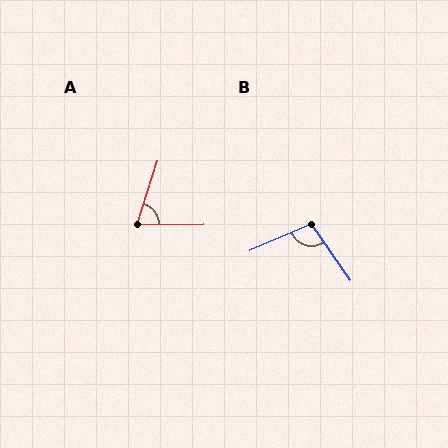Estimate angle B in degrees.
Approximately 102 degrees.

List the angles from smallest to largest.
A (72°), B (102°).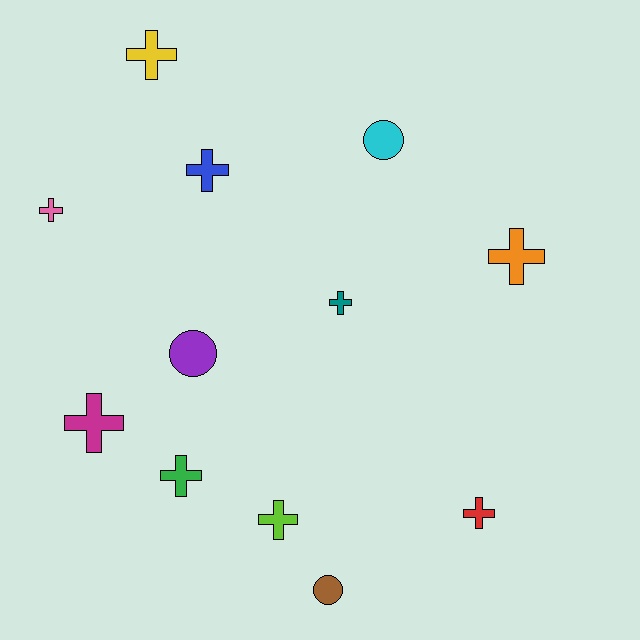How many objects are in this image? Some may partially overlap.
There are 12 objects.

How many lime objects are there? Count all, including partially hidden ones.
There is 1 lime object.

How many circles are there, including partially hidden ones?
There are 3 circles.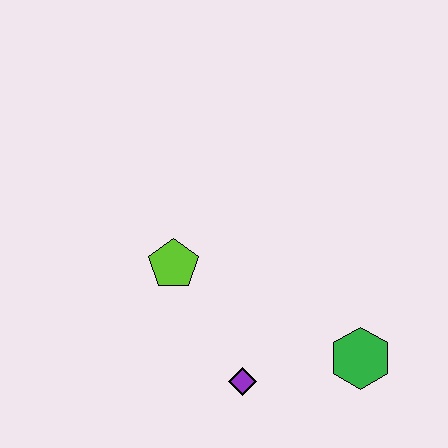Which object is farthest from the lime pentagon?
The green hexagon is farthest from the lime pentagon.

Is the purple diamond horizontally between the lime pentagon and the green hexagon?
Yes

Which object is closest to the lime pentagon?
The purple diamond is closest to the lime pentagon.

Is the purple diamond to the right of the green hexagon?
No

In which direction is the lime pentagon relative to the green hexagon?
The lime pentagon is to the left of the green hexagon.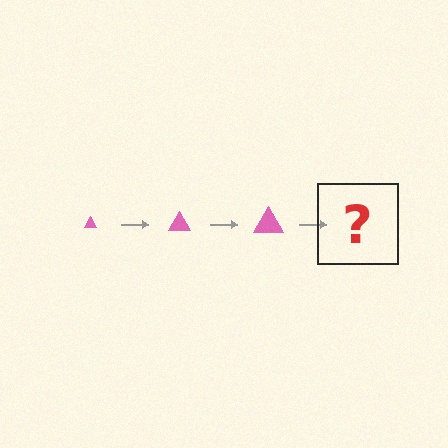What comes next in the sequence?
The next element should be a pink triangle, larger than the previous one.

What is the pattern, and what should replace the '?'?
The pattern is that the triangle gets progressively larger each step. The '?' should be a pink triangle, larger than the previous one.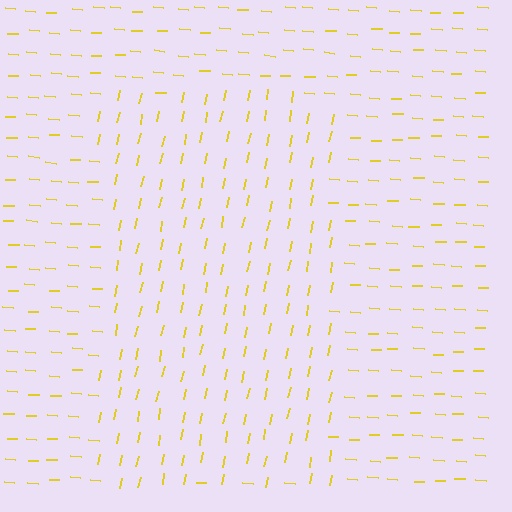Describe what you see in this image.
The image is filled with small yellow line segments. A rectangle region in the image has lines oriented differently from the surrounding lines, creating a visible texture boundary.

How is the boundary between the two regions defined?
The boundary is defined purely by a change in line orientation (approximately 82 degrees difference). All lines are the same color and thickness.